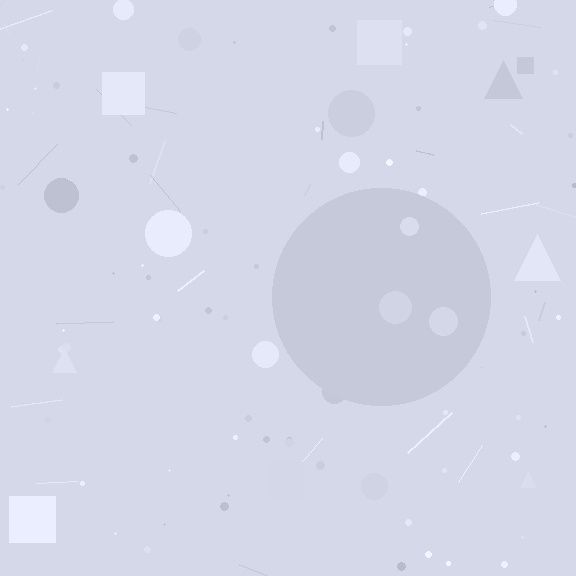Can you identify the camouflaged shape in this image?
The camouflaged shape is a circle.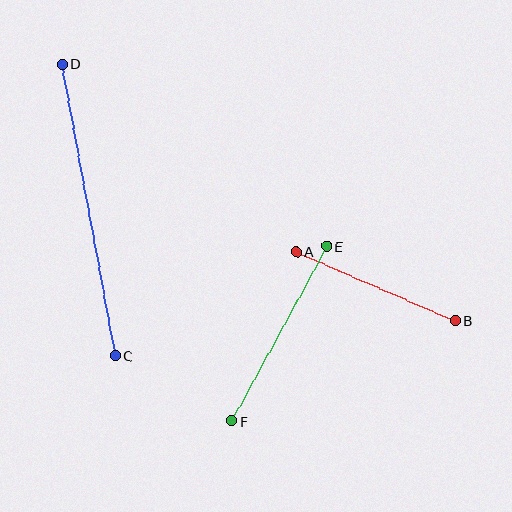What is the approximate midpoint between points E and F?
The midpoint is at approximately (279, 334) pixels.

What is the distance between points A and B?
The distance is approximately 173 pixels.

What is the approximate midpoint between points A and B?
The midpoint is at approximately (376, 286) pixels.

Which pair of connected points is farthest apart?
Points C and D are farthest apart.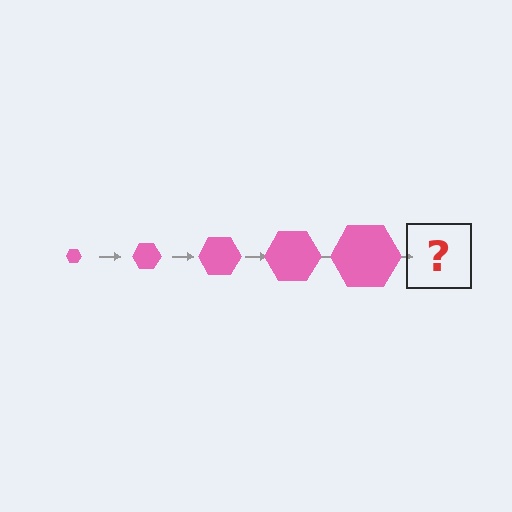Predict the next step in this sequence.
The next step is a pink hexagon, larger than the previous one.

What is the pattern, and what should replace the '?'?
The pattern is that the hexagon gets progressively larger each step. The '?' should be a pink hexagon, larger than the previous one.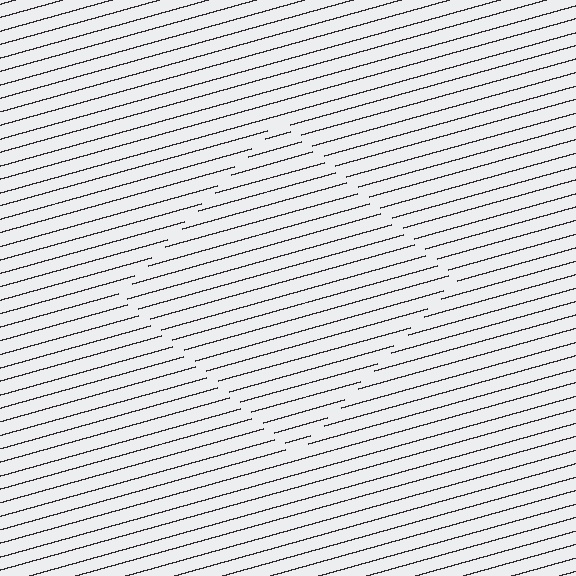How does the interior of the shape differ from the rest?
The interior of the shape contains the same grating, shifted by half a period — the contour is defined by the phase discontinuity where line-ends from the inner and outer gratings abut.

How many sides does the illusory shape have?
4 sides — the line-ends trace a square.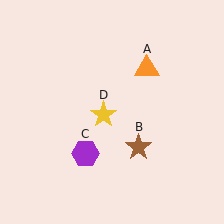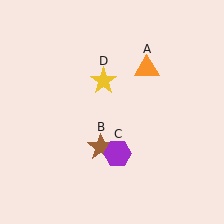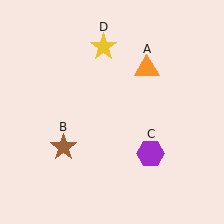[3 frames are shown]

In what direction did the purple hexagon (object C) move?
The purple hexagon (object C) moved right.